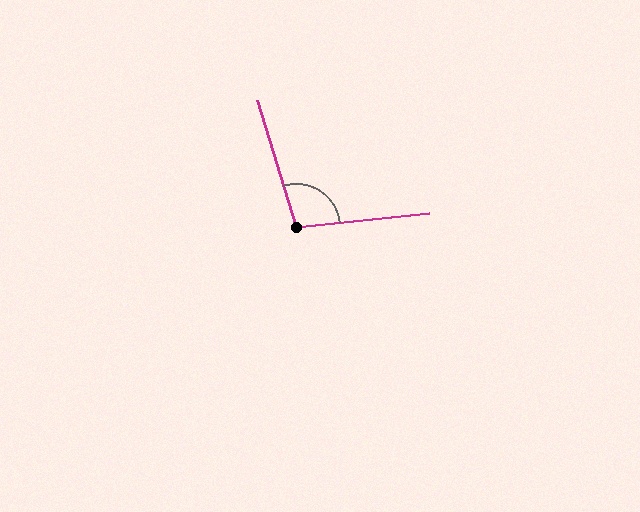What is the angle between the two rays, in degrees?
Approximately 101 degrees.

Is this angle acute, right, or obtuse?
It is obtuse.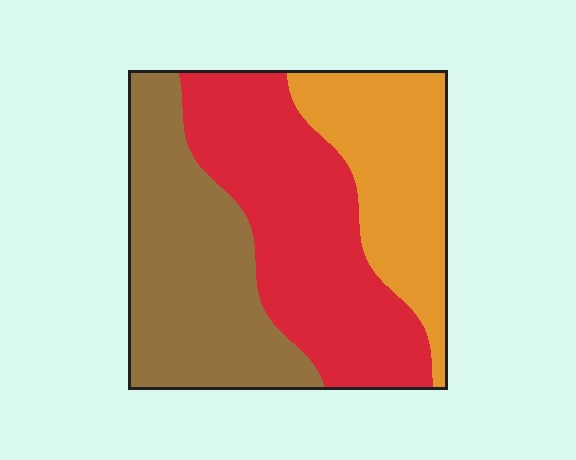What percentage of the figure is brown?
Brown covers 35% of the figure.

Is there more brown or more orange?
Brown.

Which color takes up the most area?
Red, at roughly 40%.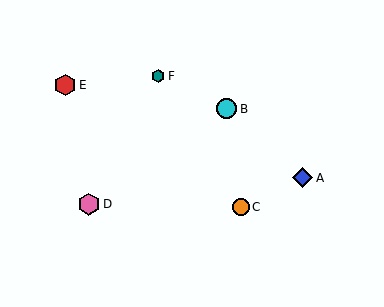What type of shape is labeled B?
Shape B is a cyan circle.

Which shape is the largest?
The pink hexagon (labeled D) is the largest.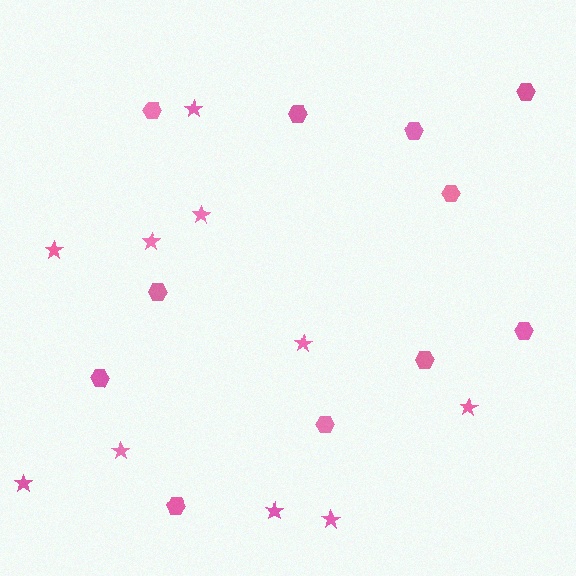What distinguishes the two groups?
There are 2 groups: one group of hexagons (11) and one group of stars (10).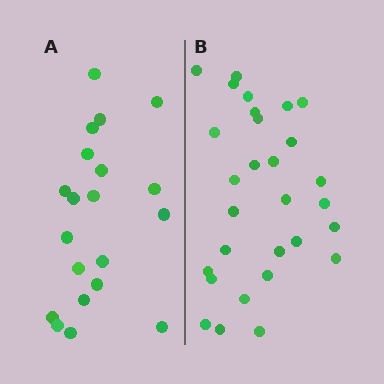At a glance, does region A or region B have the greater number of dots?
Region B (the right region) has more dots.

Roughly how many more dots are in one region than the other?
Region B has roughly 8 or so more dots than region A.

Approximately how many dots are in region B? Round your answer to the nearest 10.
About 30 dots. (The exact count is 29, which rounds to 30.)